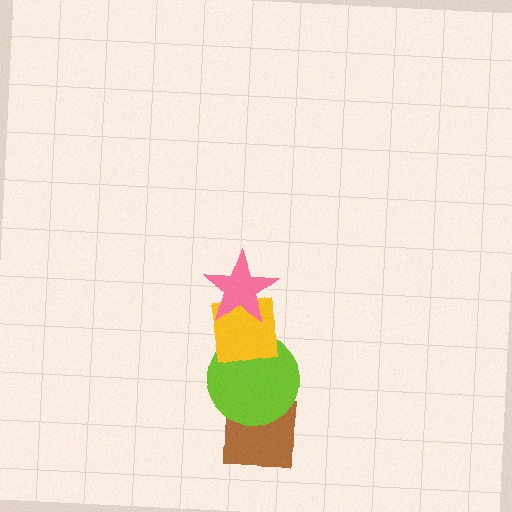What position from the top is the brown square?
The brown square is 4th from the top.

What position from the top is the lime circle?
The lime circle is 3rd from the top.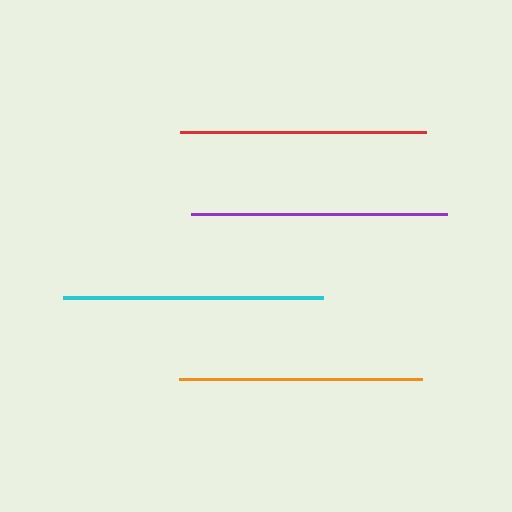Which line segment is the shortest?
The orange line is the shortest at approximately 243 pixels.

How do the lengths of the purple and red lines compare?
The purple and red lines are approximately the same length.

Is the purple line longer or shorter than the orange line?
The purple line is longer than the orange line.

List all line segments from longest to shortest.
From longest to shortest: cyan, purple, red, orange.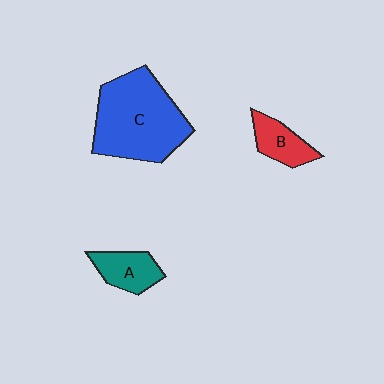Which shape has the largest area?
Shape C (blue).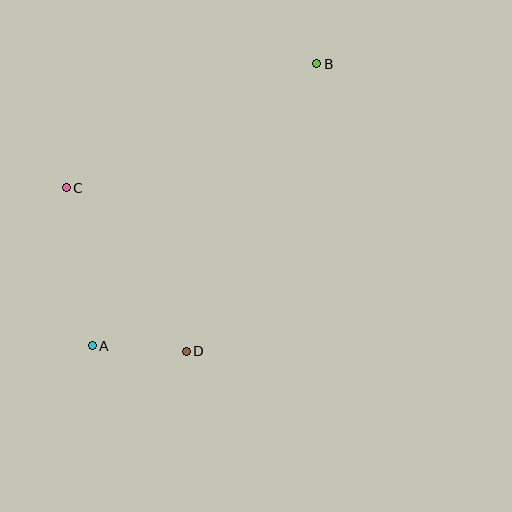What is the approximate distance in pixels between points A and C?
The distance between A and C is approximately 160 pixels.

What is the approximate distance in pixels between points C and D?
The distance between C and D is approximately 203 pixels.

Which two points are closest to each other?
Points A and D are closest to each other.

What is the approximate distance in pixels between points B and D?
The distance between B and D is approximately 316 pixels.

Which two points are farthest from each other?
Points A and B are farthest from each other.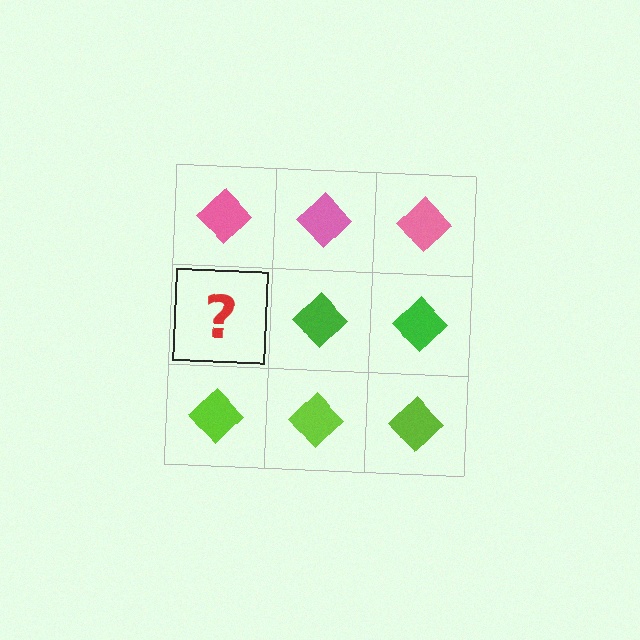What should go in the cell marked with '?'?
The missing cell should contain a green diamond.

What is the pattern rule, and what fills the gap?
The rule is that each row has a consistent color. The gap should be filled with a green diamond.